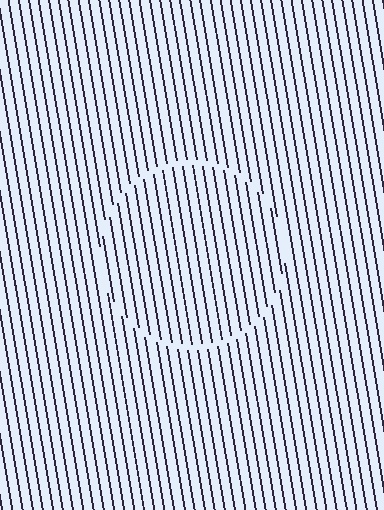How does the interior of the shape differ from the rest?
The interior of the shape contains the same grating, shifted by half a period — the contour is defined by the phase discontinuity where line-ends from the inner and outer gratings abut.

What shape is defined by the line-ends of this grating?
An illusory circle. The interior of the shape contains the same grating, shifted by half a period — the contour is defined by the phase discontinuity where line-ends from the inner and outer gratings abut.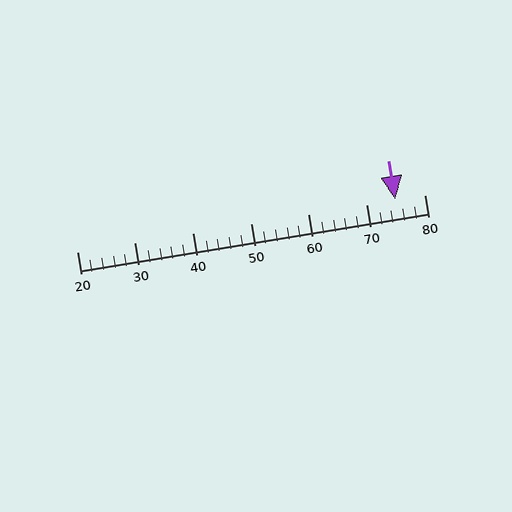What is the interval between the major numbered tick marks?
The major tick marks are spaced 10 units apart.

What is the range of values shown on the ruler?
The ruler shows values from 20 to 80.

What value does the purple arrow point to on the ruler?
The purple arrow points to approximately 75.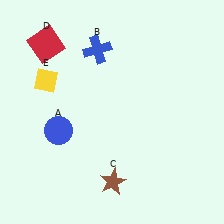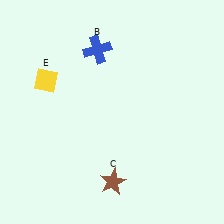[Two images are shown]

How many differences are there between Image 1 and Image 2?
There are 2 differences between the two images.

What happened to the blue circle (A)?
The blue circle (A) was removed in Image 2. It was in the bottom-left area of Image 1.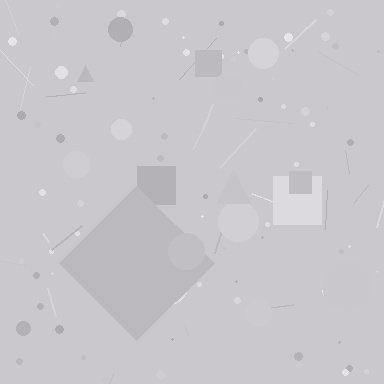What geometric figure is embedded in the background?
A diamond is embedded in the background.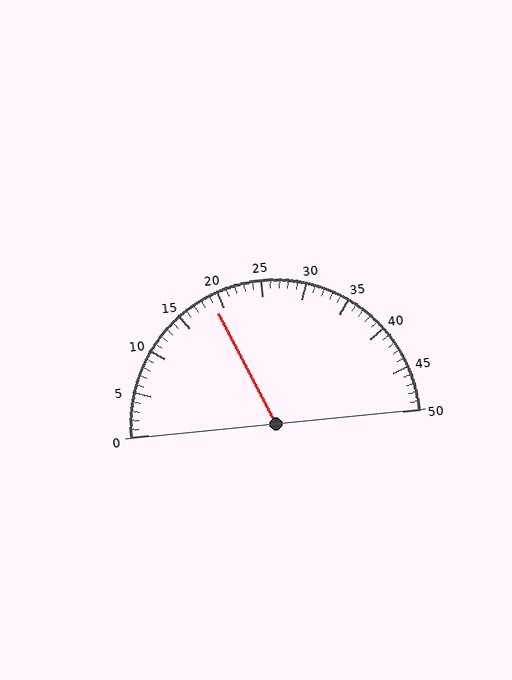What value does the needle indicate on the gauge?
The needle indicates approximately 19.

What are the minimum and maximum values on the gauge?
The gauge ranges from 0 to 50.